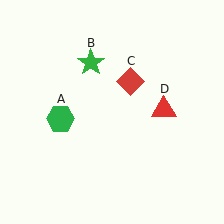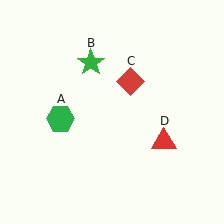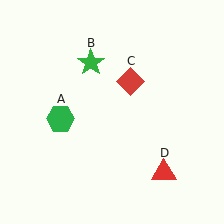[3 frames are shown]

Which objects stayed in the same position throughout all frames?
Green hexagon (object A) and green star (object B) and red diamond (object C) remained stationary.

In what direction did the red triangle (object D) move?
The red triangle (object D) moved down.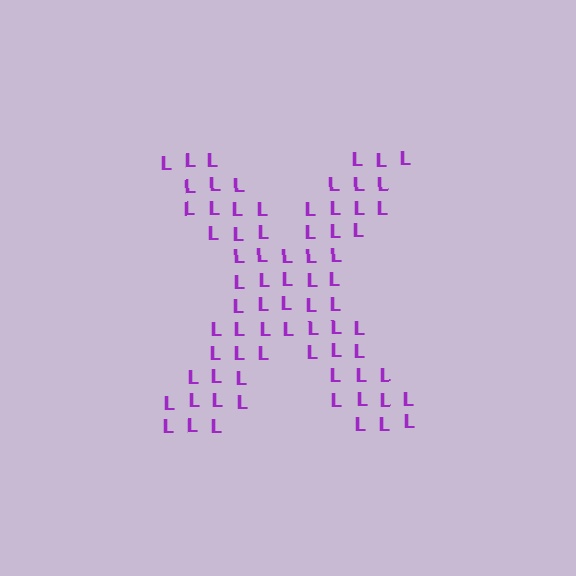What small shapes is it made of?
It is made of small letter L's.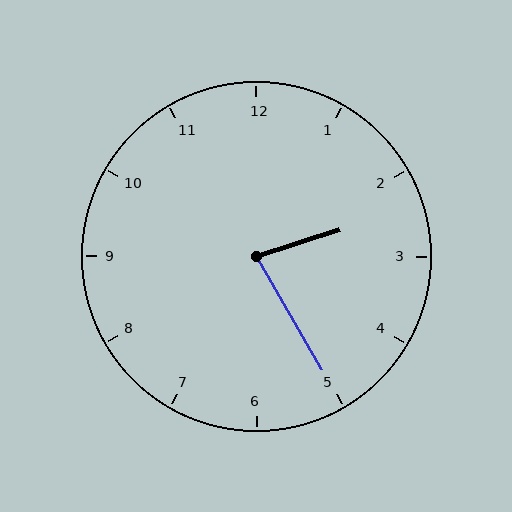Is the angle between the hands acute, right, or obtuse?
It is acute.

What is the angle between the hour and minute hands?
Approximately 78 degrees.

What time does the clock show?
2:25.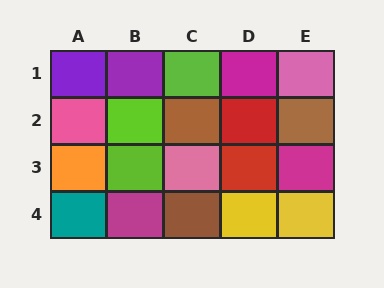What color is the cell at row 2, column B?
Lime.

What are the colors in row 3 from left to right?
Orange, lime, pink, red, magenta.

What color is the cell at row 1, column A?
Purple.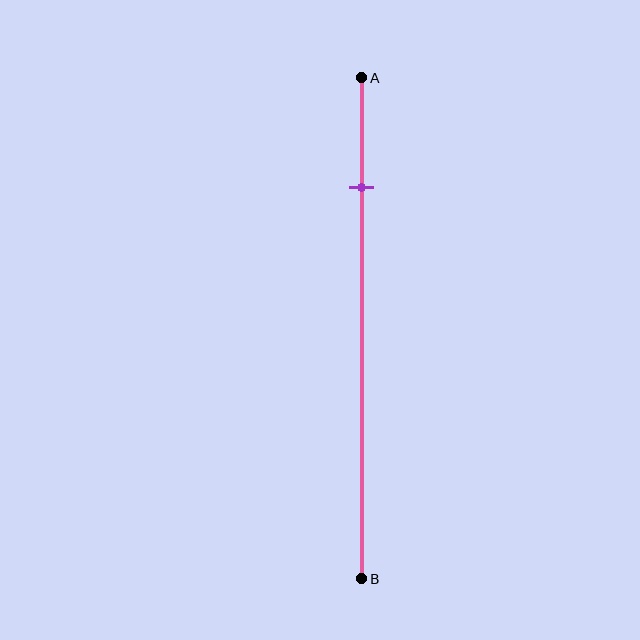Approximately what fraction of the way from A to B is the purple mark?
The purple mark is approximately 20% of the way from A to B.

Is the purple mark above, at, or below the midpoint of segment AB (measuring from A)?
The purple mark is above the midpoint of segment AB.